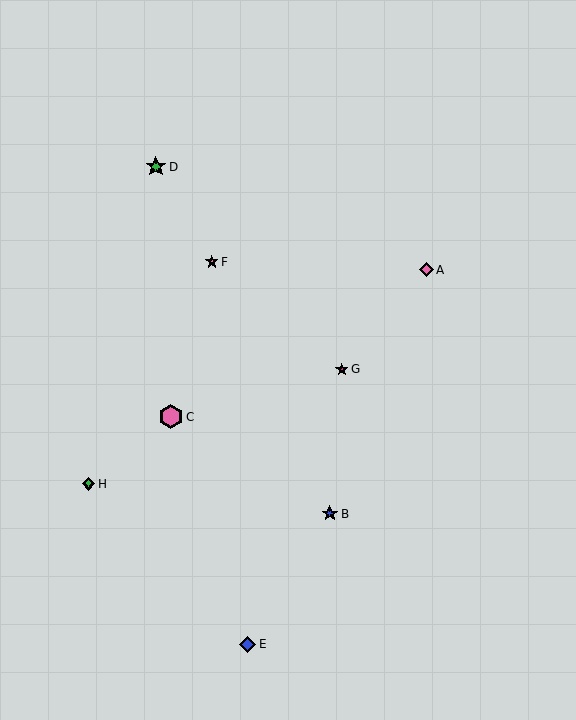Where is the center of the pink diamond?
The center of the pink diamond is at (426, 270).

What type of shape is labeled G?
Shape G is a magenta star.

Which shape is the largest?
The pink hexagon (labeled C) is the largest.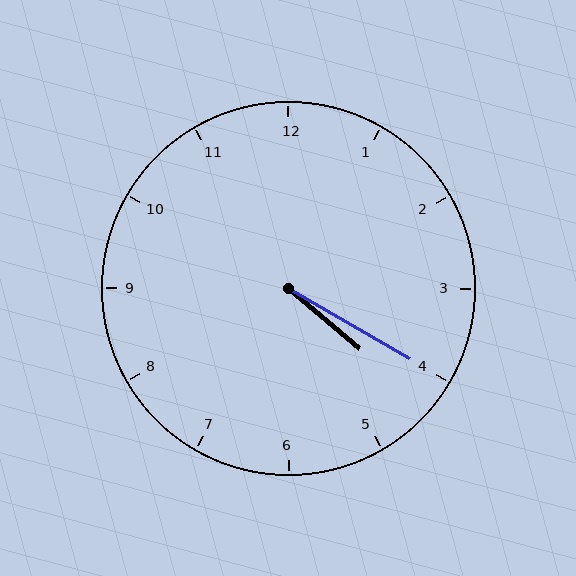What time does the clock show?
4:20.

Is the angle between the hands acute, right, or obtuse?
It is acute.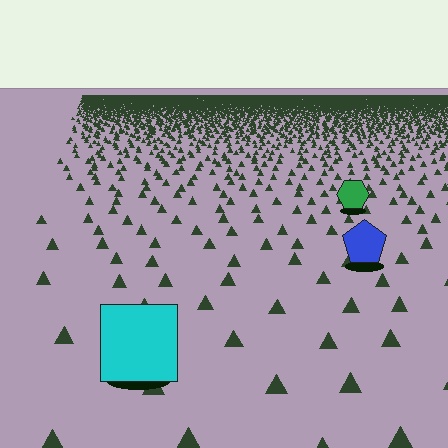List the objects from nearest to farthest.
From nearest to farthest: the cyan square, the blue pentagon, the green hexagon.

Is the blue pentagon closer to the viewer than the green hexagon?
Yes. The blue pentagon is closer — you can tell from the texture gradient: the ground texture is coarser near it.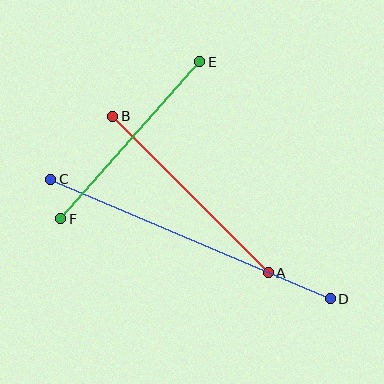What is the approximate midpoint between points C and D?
The midpoint is at approximately (190, 239) pixels.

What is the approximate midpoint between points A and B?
The midpoint is at approximately (190, 195) pixels.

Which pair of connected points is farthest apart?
Points C and D are farthest apart.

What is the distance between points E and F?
The distance is approximately 210 pixels.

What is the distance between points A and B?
The distance is approximately 220 pixels.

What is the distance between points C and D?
The distance is approximately 304 pixels.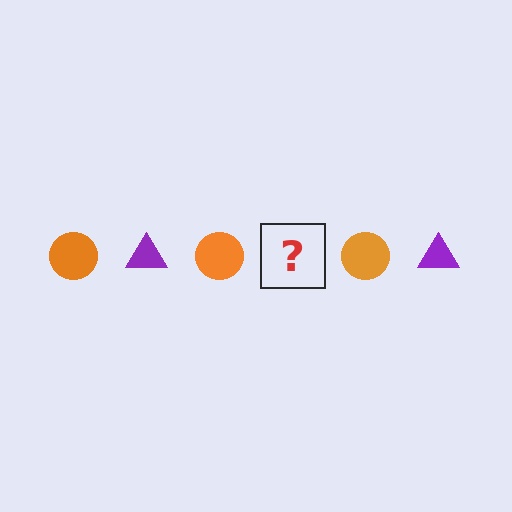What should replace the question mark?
The question mark should be replaced with a purple triangle.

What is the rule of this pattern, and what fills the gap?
The rule is that the pattern alternates between orange circle and purple triangle. The gap should be filled with a purple triangle.